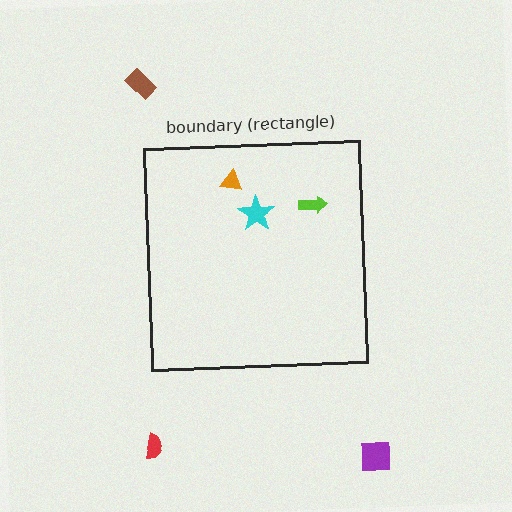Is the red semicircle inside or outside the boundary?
Outside.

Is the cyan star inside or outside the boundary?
Inside.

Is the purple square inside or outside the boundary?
Outside.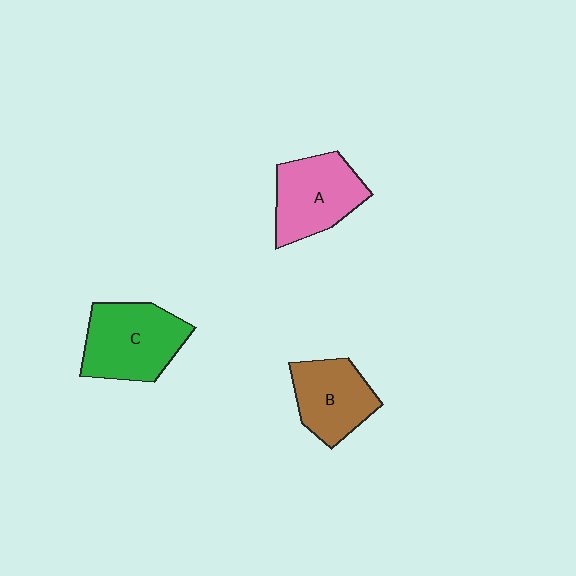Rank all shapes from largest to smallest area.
From largest to smallest: C (green), A (pink), B (brown).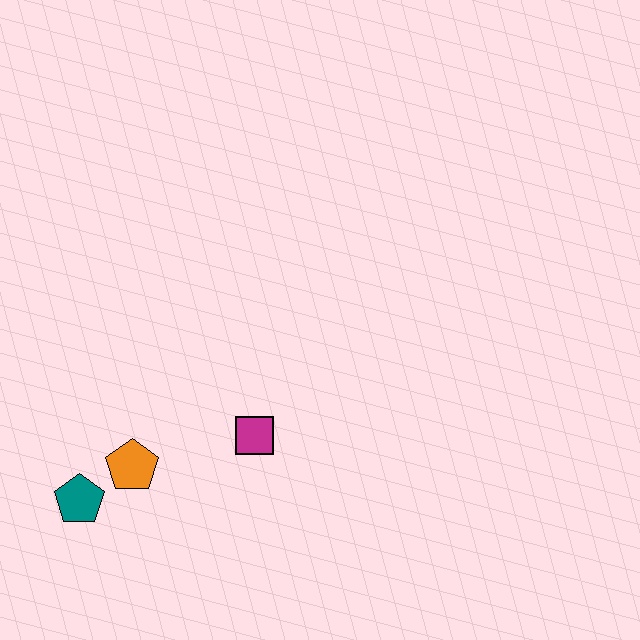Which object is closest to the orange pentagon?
The teal pentagon is closest to the orange pentagon.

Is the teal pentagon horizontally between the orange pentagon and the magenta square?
No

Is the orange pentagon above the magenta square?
No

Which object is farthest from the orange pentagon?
The magenta square is farthest from the orange pentagon.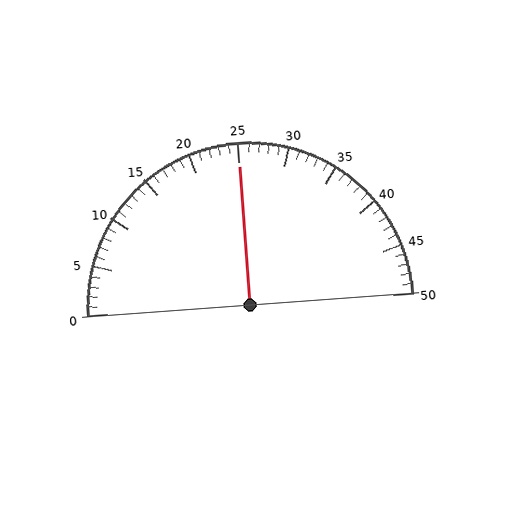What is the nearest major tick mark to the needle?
The nearest major tick mark is 25.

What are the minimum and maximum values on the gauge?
The gauge ranges from 0 to 50.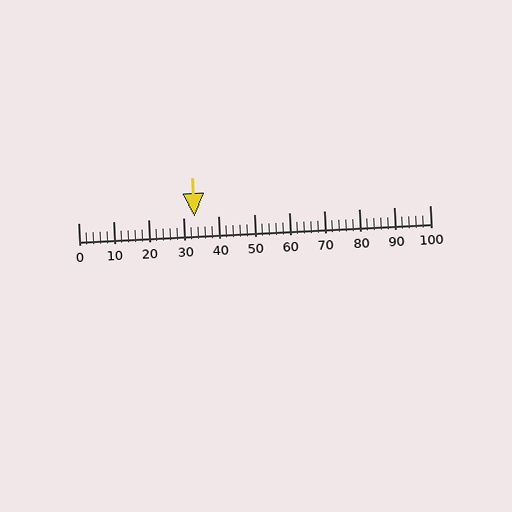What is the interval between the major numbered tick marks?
The major tick marks are spaced 10 units apart.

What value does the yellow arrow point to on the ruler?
The yellow arrow points to approximately 33.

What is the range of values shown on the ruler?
The ruler shows values from 0 to 100.